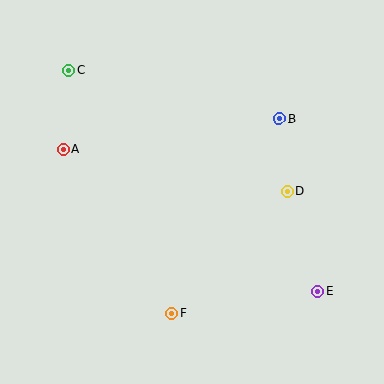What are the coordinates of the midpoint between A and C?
The midpoint between A and C is at (66, 110).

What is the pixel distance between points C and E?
The distance between C and E is 333 pixels.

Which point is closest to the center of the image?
Point D at (287, 191) is closest to the center.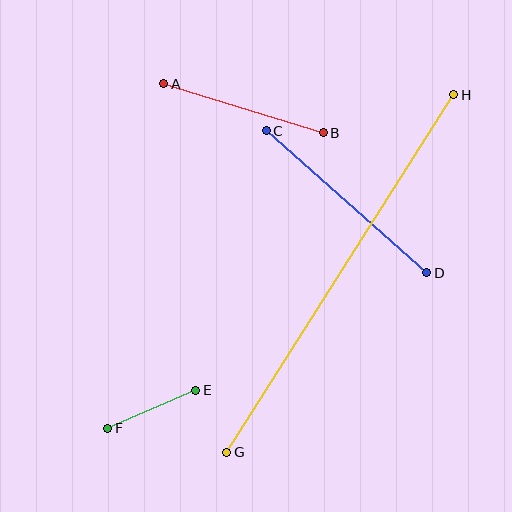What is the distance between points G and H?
The distance is approximately 424 pixels.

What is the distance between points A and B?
The distance is approximately 167 pixels.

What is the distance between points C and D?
The distance is approximately 214 pixels.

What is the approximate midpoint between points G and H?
The midpoint is at approximately (340, 273) pixels.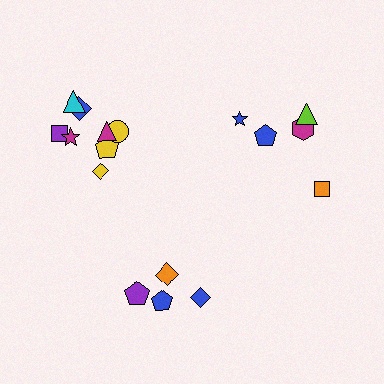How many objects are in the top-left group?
There are 8 objects.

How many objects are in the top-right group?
There are 5 objects.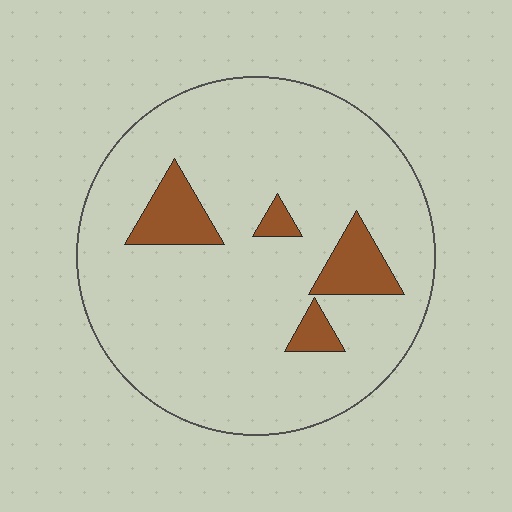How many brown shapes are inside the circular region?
4.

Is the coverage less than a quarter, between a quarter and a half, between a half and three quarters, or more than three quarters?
Less than a quarter.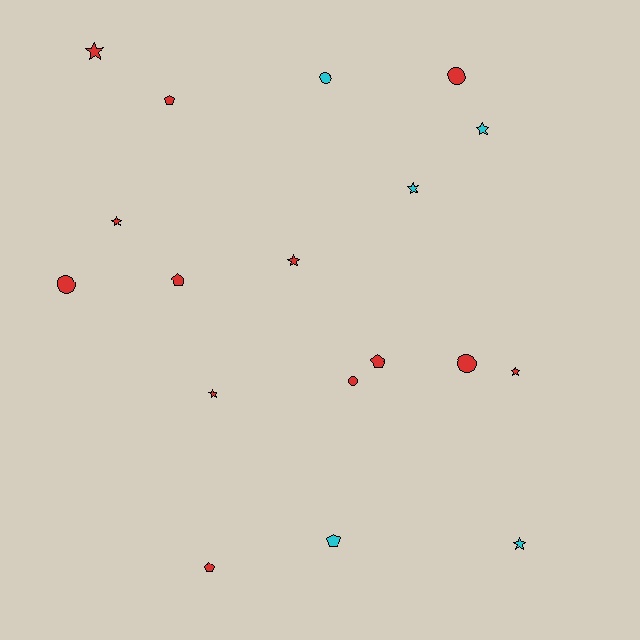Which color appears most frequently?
Red, with 13 objects.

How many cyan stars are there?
There are 3 cyan stars.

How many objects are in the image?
There are 18 objects.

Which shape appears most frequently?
Star, with 8 objects.